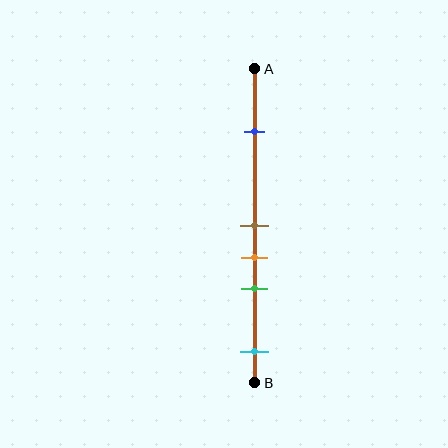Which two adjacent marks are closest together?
The brown and orange marks are the closest adjacent pair.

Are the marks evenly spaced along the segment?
No, the marks are not evenly spaced.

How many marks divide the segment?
There are 5 marks dividing the segment.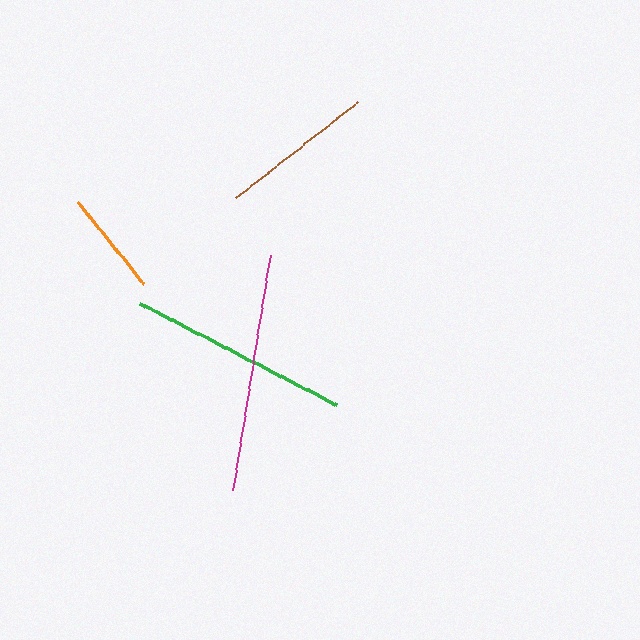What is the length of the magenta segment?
The magenta segment is approximately 238 pixels long.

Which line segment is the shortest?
The orange line is the shortest at approximately 105 pixels.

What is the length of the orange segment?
The orange segment is approximately 105 pixels long.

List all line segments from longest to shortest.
From longest to shortest: magenta, green, brown, orange.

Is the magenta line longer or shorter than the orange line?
The magenta line is longer than the orange line.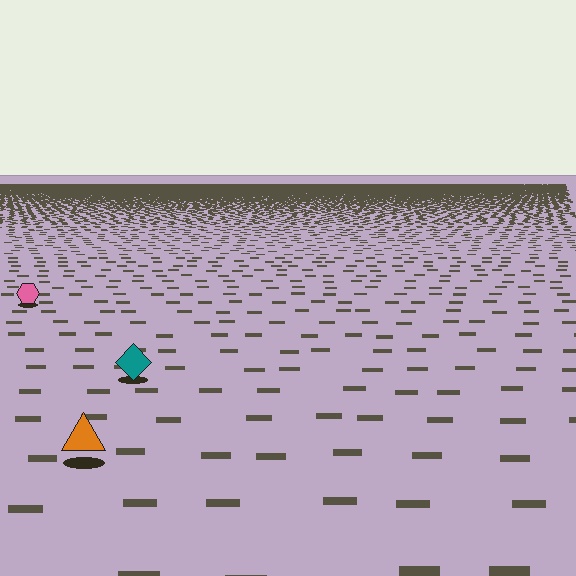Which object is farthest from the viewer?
The pink hexagon is farthest from the viewer. It appears smaller and the ground texture around it is denser.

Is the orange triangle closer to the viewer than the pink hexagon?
Yes. The orange triangle is closer — you can tell from the texture gradient: the ground texture is coarser near it.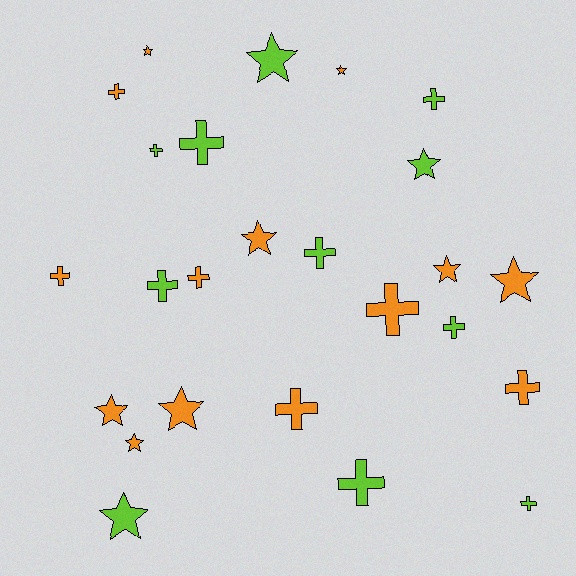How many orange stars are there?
There are 8 orange stars.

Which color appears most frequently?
Orange, with 14 objects.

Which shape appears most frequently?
Cross, with 14 objects.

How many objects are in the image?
There are 25 objects.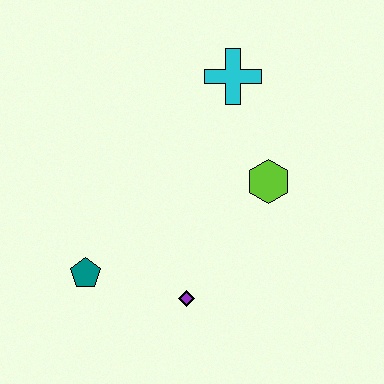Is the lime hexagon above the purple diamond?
Yes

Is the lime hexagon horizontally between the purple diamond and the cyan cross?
No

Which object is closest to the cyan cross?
The lime hexagon is closest to the cyan cross.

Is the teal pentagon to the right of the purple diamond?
No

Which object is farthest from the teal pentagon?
The cyan cross is farthest from the teal pentagon.